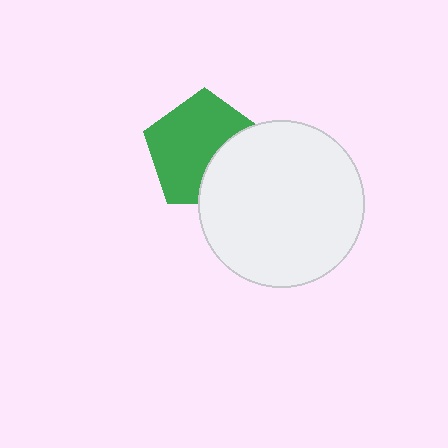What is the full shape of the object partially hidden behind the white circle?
The partially hidden object is a green pentagon.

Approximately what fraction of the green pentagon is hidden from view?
Roughly 33% of the green pentagon is hidden behind the white circle.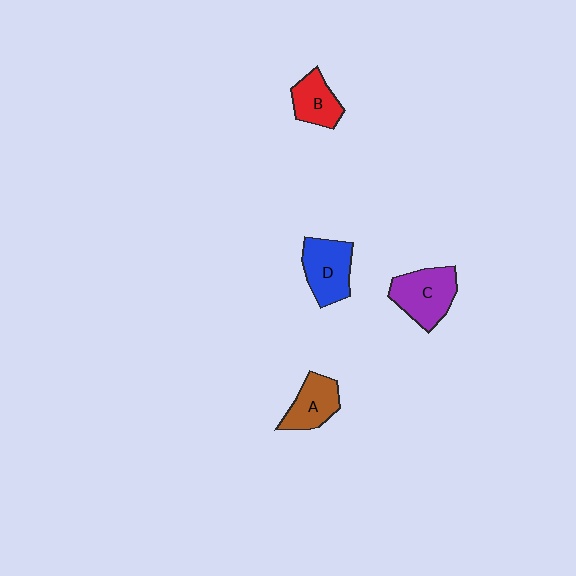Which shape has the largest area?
Shape C (purple).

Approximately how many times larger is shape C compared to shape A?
Approximately 1.3 times.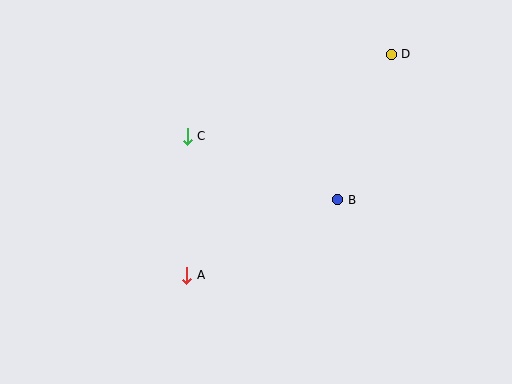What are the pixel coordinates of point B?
Point B is at (338, 200).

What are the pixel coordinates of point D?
Point D is at (391, 54).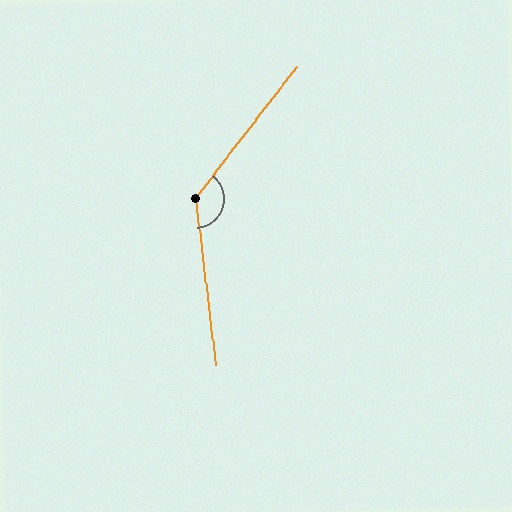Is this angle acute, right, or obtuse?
It is obtuse.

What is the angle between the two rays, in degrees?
Approximately 135 degrees.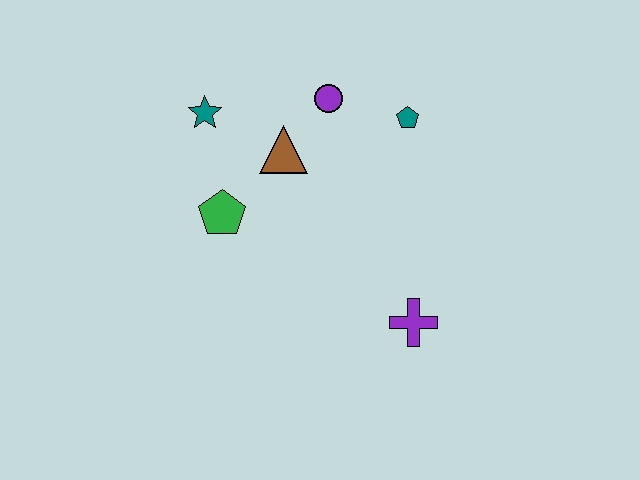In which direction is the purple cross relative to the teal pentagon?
The purple cross is below the teal pentagon.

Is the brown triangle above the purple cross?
Yes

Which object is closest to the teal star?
The brown triangle is closest to the teal star.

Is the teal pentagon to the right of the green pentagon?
Yes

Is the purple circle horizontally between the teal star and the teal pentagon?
Yes